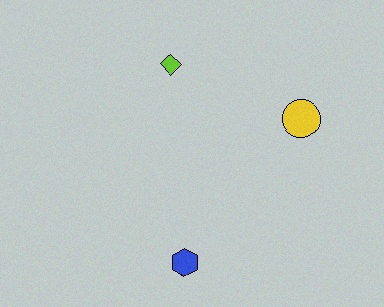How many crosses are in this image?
There are no crosses.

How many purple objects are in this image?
There are no purple objects.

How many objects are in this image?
There are 3 objects.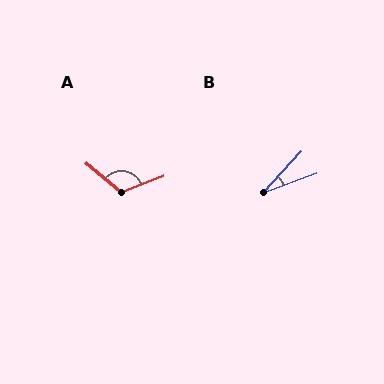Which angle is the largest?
A, at approximately 118 degrees.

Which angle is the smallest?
B, at approximately 27 degrees.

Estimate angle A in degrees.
Approximately 118 degrees.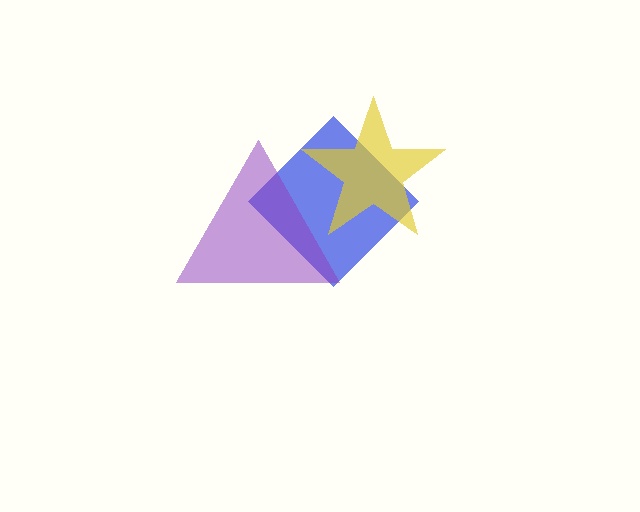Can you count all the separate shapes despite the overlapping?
Yes, there are 3 separate shapes.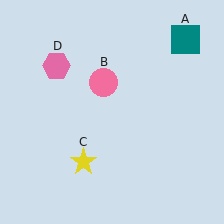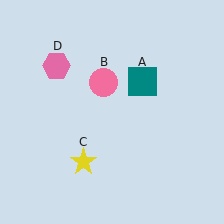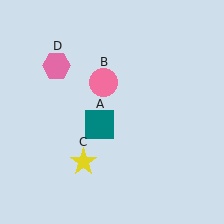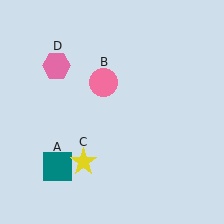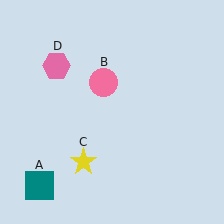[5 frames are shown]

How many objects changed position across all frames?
1 object changed position: teal square (object A).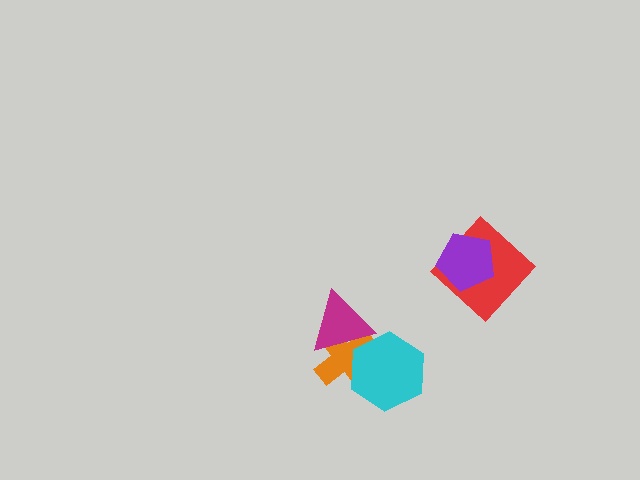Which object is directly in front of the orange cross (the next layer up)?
The magenta triangle is directly in front of the orange cross.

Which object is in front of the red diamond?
The purple pentagon is in front of the red diamond.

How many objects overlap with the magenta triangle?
2 objects overlap with the magenta triangle.